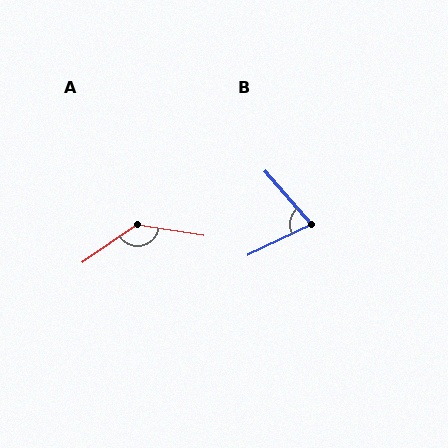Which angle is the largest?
A, at approximately 136 degrees.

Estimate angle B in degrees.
Approximately 75 degrees.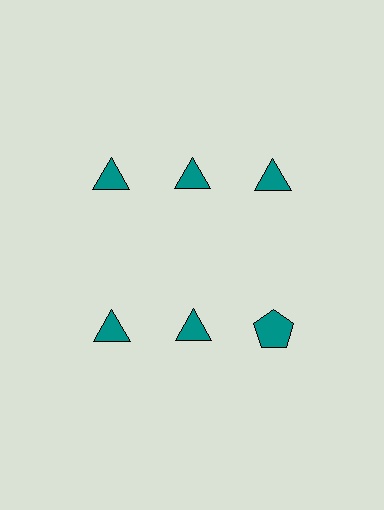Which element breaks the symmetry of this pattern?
The teal pentagon in the second row, center column breaks the symmetry. All other shapes are teal triangles.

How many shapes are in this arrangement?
There are 6 shapes arranged in a grid pattern.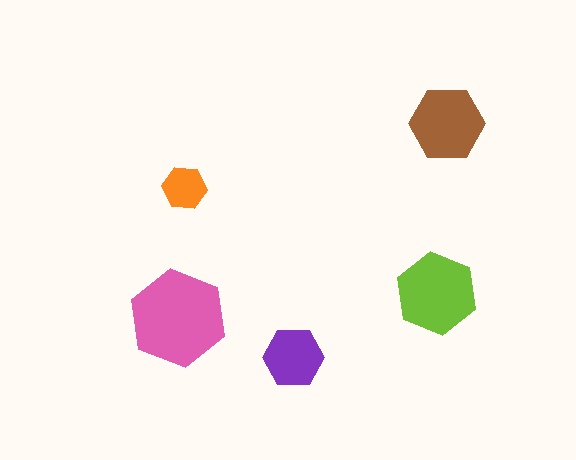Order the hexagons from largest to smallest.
the pink one, the lime one, the brown one, the purple one, the orange one.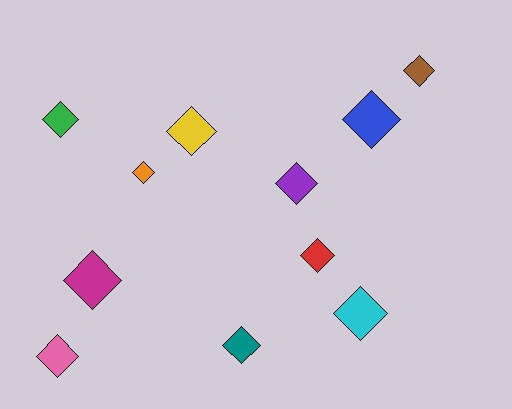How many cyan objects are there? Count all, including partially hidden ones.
There is 1 cyan object.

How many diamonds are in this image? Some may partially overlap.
There are 11 diamonds.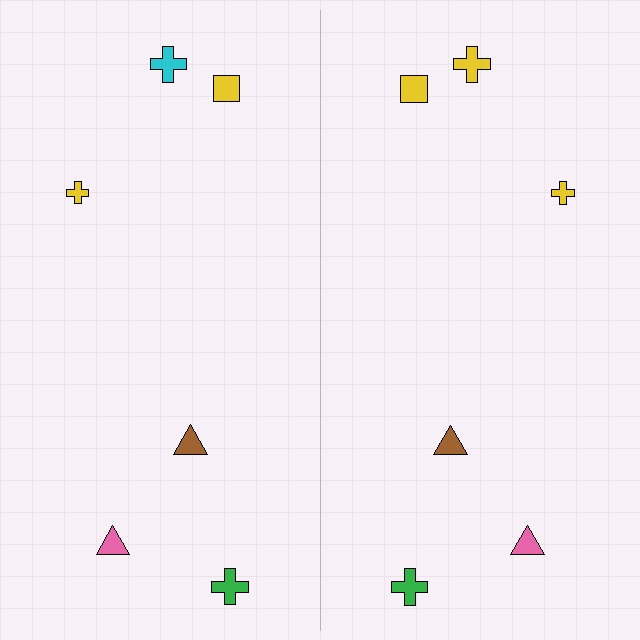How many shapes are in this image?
There are 12 shapes in this image.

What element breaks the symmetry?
The yellow cross on the right side breaks the symmetry — its mirror counterpart is cyan.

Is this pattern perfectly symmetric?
No, the pattern is not perfectly symmetric. The yellow cross on the right side breaks the symmetry — its mirror counterpart is cyan.